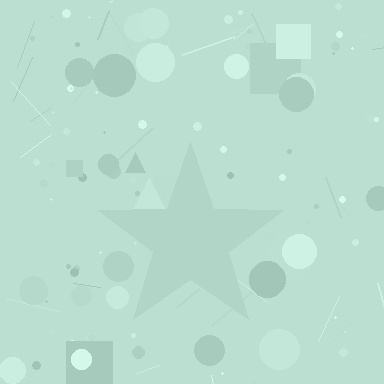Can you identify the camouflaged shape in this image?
The camouflaged shape is a star.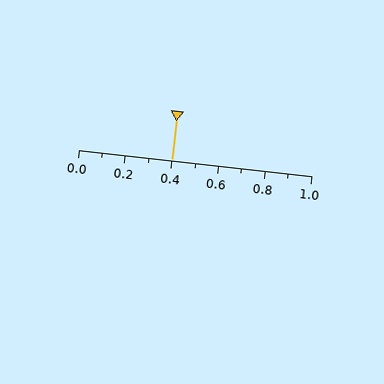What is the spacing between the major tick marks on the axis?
The major ticks are spaced 0.2 apart.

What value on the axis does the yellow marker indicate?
The marker indicates approximately 0.4.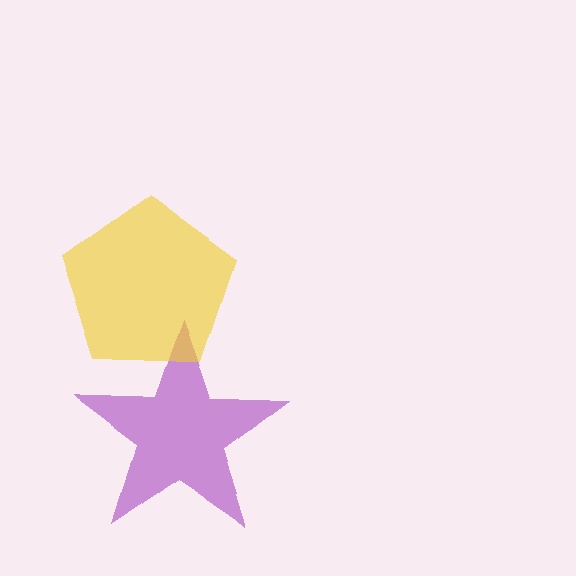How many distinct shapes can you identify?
There are 2 distinct shapes: a purple star, a yellow pentagon.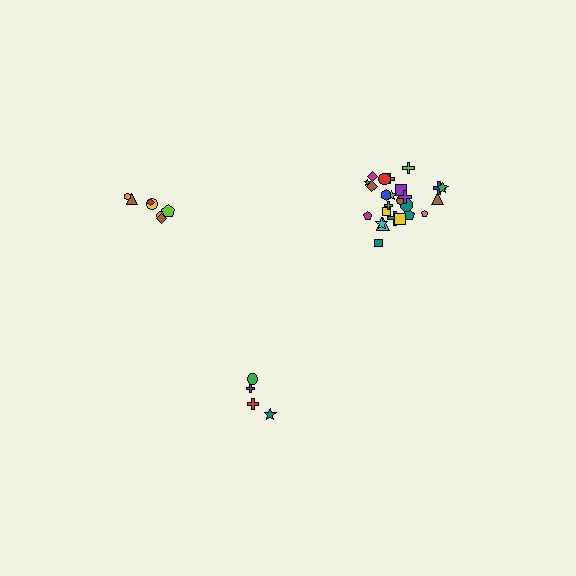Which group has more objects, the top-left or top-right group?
The top-right group.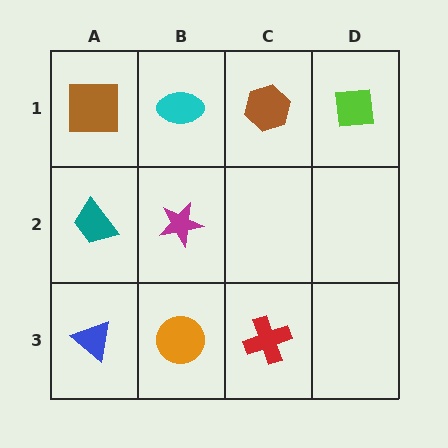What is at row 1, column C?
A brown hexagon.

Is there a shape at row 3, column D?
No, that cell is empty.